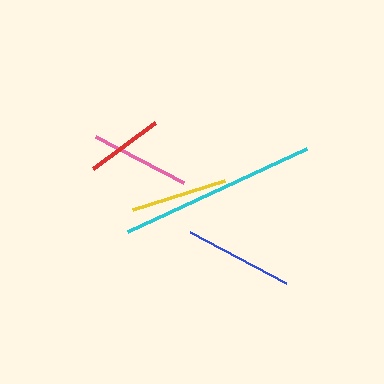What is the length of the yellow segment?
The yellow segment is approximately 96 pixels long.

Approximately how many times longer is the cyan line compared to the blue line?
The cyan line is approximately 1.8 times the length of the blue line.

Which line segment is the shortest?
The red line is the shortest at approximately 77 pixels.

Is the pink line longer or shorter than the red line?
The pink line is longer than the red line.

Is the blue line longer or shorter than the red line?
The blue line is longer than the red line.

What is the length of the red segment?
The red segment is approximately 77 pixels long.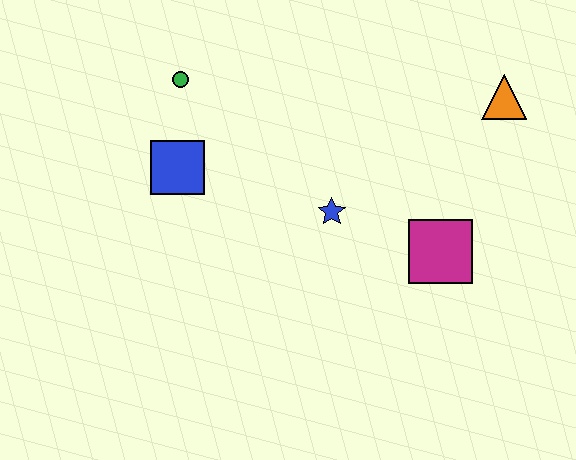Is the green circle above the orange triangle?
Yes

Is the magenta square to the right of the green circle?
Yes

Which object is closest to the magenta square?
The blue star is closest to the magenta square.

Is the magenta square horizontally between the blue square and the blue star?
No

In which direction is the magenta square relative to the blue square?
The magenta square is to the right of the blue square.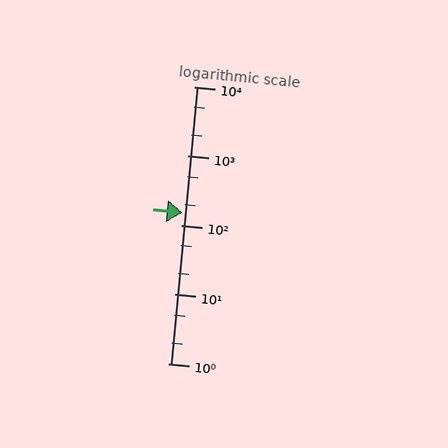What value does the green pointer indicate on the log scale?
The pointer indicates approximately 150.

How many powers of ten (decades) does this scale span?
The scale spans 4 decades, from 1 to 10000.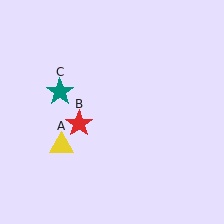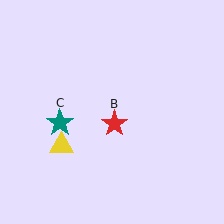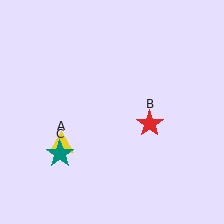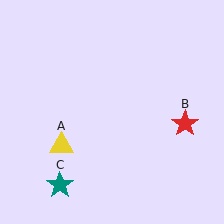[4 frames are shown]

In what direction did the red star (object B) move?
The red star (object B) moved right.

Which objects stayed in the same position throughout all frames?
Yellow triangle (object A) remained stationary.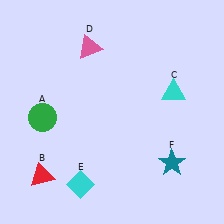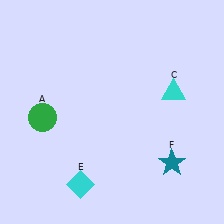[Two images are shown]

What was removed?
The pink triangle (D), the red triangle (B) were removed in Image 2.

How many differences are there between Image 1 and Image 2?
There are 2 differences between the two images.